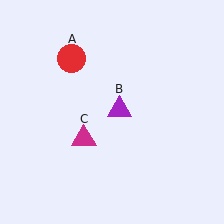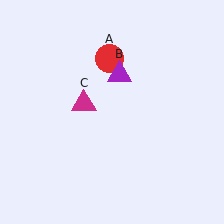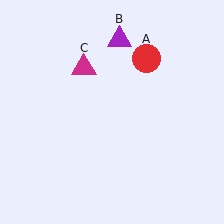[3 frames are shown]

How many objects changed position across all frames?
3 objects changed position: red circle (object A), purple triangle (object B), magenta triangle (object C).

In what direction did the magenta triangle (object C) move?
The magenta triangle (object C) moved up.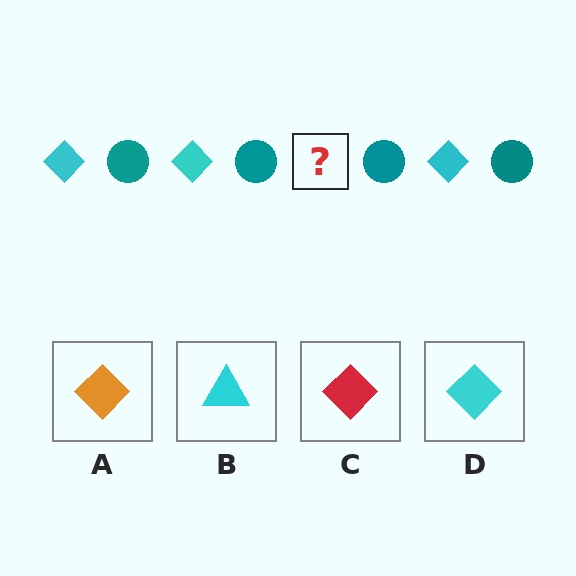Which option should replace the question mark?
Option D.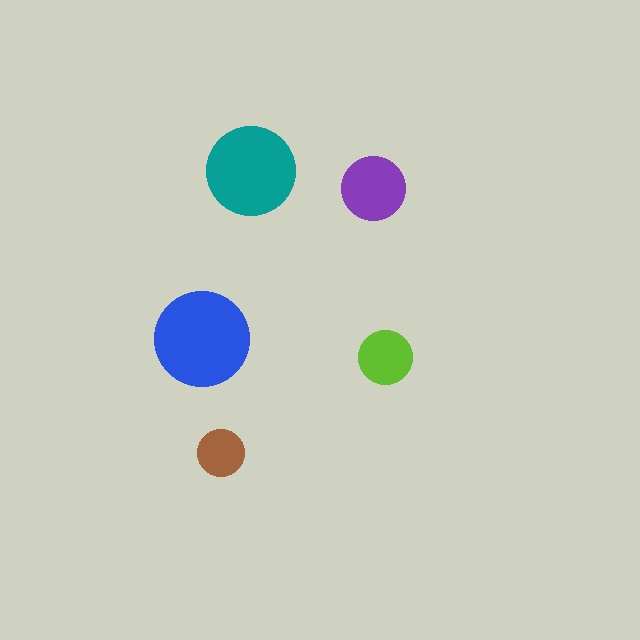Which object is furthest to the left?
The blue circle is leftmost.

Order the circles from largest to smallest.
the blue one, the teal one, the purple one, the lime one, the brown one.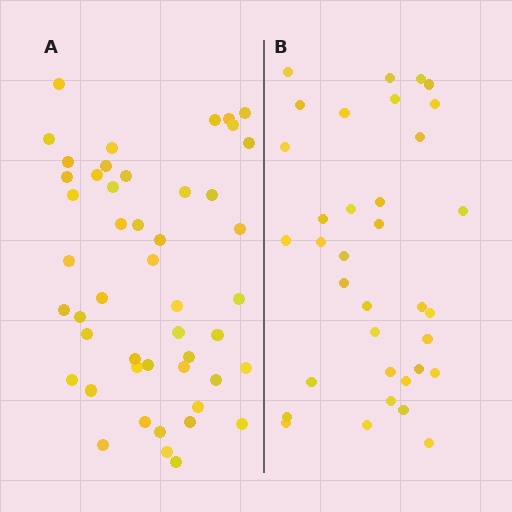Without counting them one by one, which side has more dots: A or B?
Region A (the left region) has more dots.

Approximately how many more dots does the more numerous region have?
Region A has approximately 15 more dots than region B.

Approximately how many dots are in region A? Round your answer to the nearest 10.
About 50 dots. (The exact count is 48, which rounds to 50.)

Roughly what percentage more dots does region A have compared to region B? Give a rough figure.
About 35% more.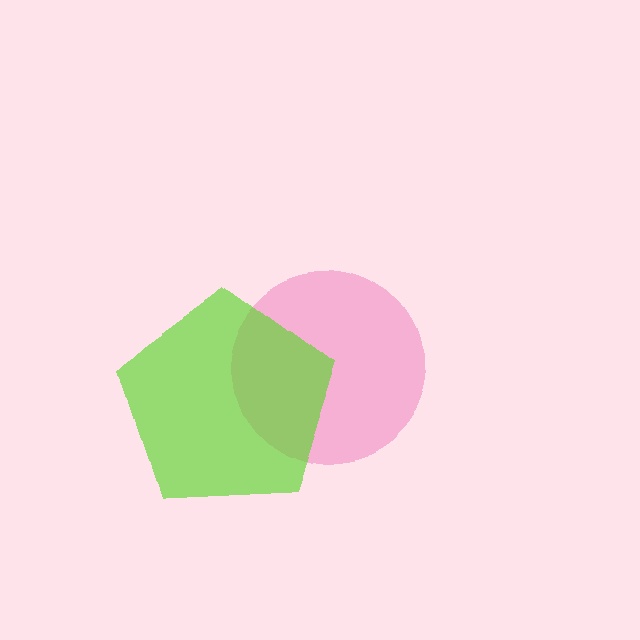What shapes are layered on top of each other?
The layered shapes are: a pink circle, a lime pentagon.